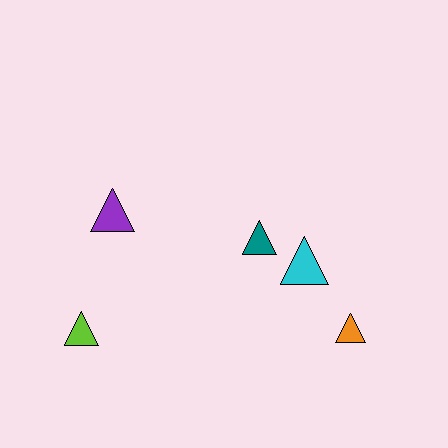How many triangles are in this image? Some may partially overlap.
There are 5 triangles.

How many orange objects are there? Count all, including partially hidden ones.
There is 1 orange object.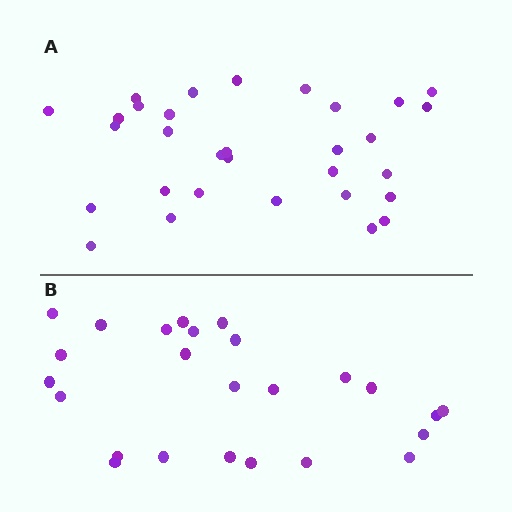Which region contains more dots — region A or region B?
Region A (the top region) has more dots.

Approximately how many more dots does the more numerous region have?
Region A has about 6 more dots than region B.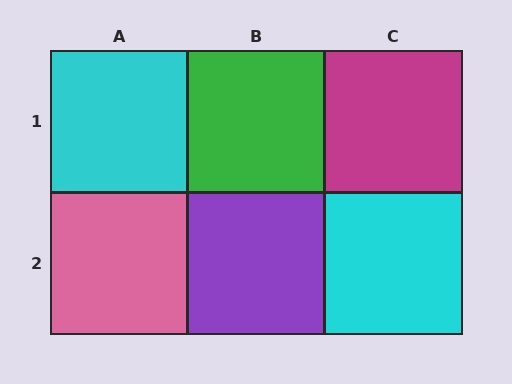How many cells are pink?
1 cell is pink.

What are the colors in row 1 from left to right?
Cyan, green, magenta.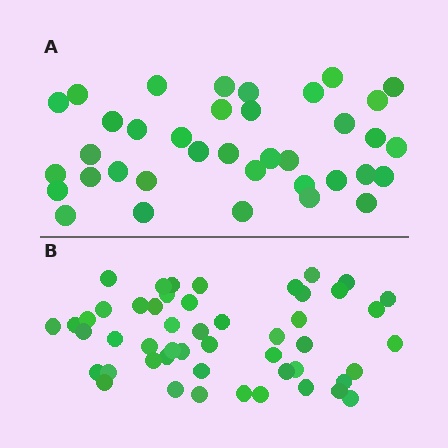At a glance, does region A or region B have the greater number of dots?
Region B (the bottom region) has more dots.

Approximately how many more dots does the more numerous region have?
Region B has approximately 15 more dots than region A.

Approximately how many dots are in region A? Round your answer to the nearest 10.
About 40 dots. (The exact count is 37, which rounds to 40.)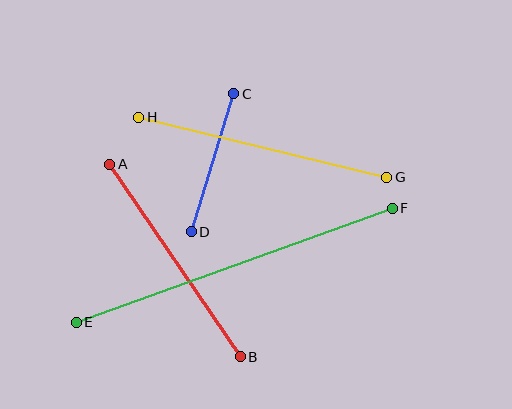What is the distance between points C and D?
The distance is approximately 145 pixels.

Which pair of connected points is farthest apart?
Points E and F are farthest apart.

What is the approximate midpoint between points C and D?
The midpoint is at approximately (212, 163) pixels.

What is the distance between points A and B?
The distance is approximately 233 pixels.